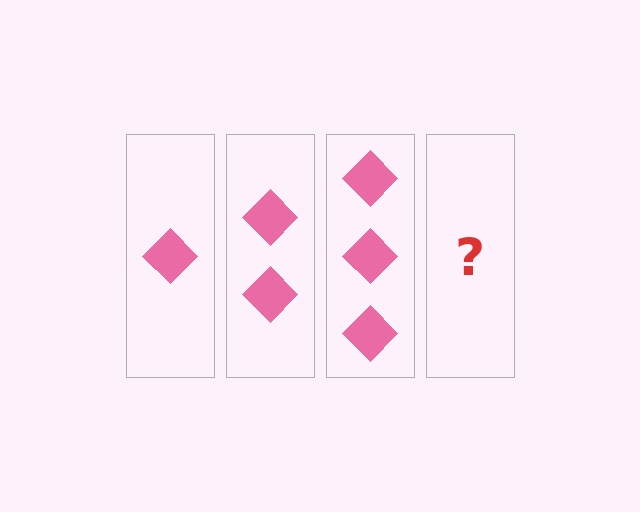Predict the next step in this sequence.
The next step is 4 diamonds.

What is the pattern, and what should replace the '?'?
The pattern is that each step adds one more diamond. The '?' should be 4 diamonds.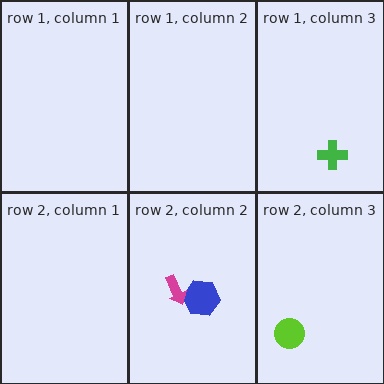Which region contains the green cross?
The row 1, column 3 region.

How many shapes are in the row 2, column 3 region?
1.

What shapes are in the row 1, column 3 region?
The green cross.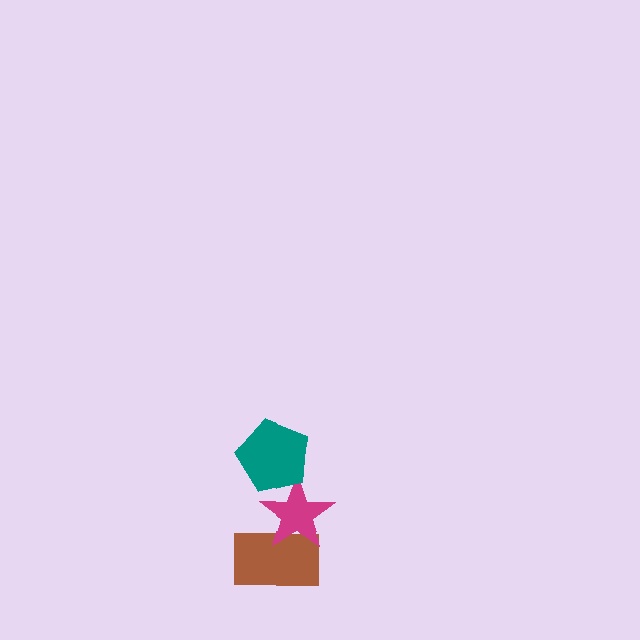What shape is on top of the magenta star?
The teal pentagon is on top of the magenta star.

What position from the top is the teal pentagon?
The teal pentagon is 1st from the top.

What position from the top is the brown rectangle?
The brown rectangle is 3rd from the top.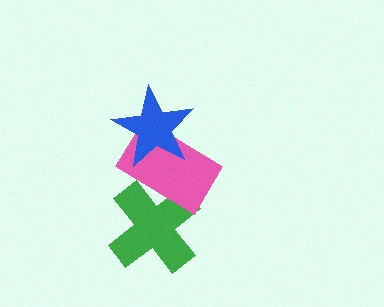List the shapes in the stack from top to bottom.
From top to bottom: the blue star, the pink rectangle, the green cross.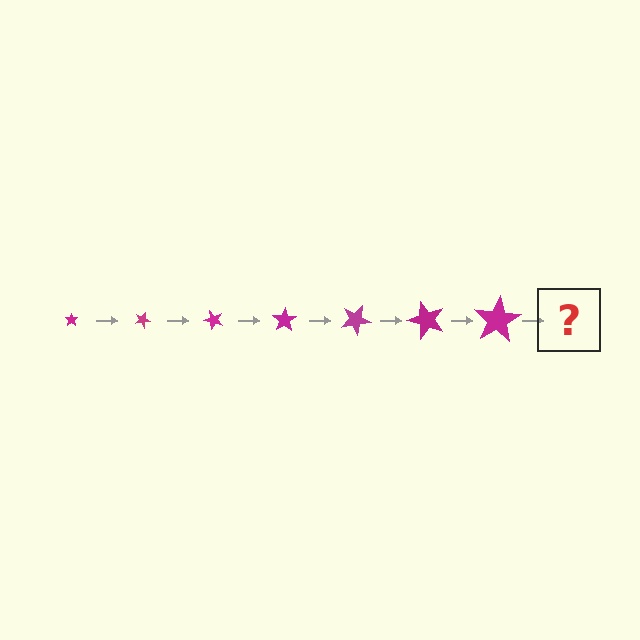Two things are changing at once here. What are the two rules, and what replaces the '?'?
The two rules are that the star grows larger each step and it rotates 25 degrees each step. The '?' should be a star, larger than the previous one and rotated 175 degrees from the start.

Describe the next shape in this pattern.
It should be a star, larger than the previous one and rotated 175 degrees from the start.